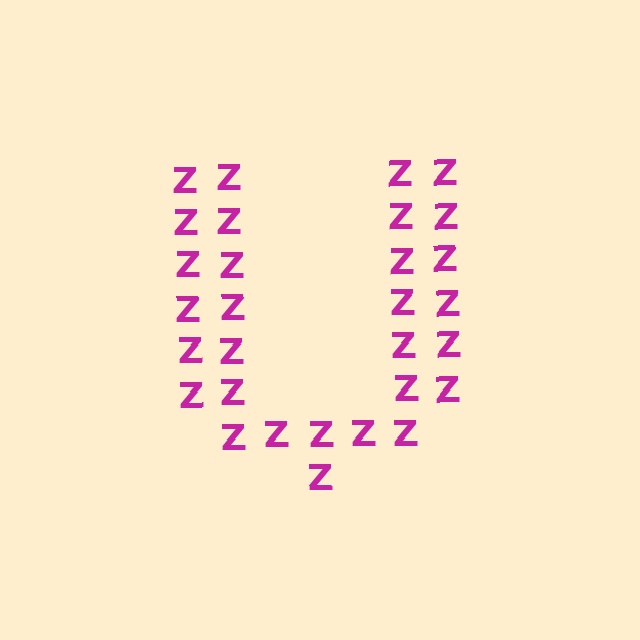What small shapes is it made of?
It is made of small letter Z's.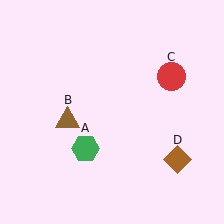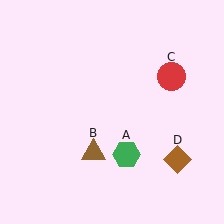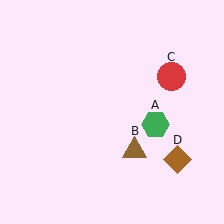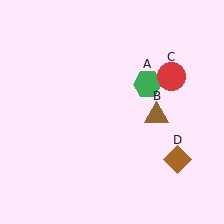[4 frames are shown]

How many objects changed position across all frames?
2 objects changed position: green hexagon (object A), brown triangle (object B).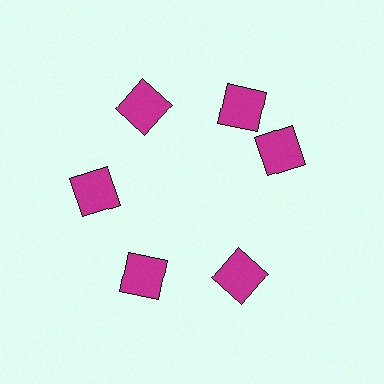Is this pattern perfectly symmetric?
No. The 6 magenta squares are arranged in a ring, but one element near the 3 o'clock position is rotated out of alignment along the ring, breaking the 6-fold rotational symmetry.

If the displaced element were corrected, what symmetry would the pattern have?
It would have 6-fold rotational symmetry — the pattern would map onto itself every 60 degrees.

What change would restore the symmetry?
The symmetry would be restored by rotating it back into even spacing with its neighbors so that all 6 squares sit at equal angles and equal distance from the center.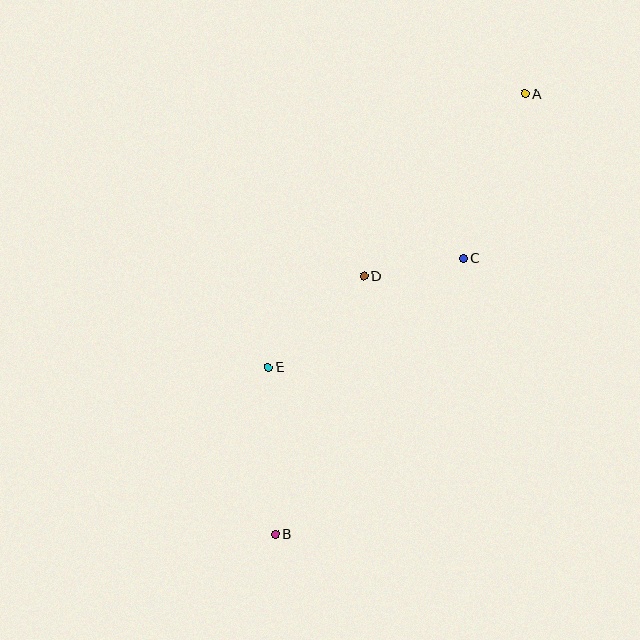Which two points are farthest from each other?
Points A and B are farthest from each other.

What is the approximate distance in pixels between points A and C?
The distance between A and C is approximately 176 pixels.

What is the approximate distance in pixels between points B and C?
The distance between B and C is approximately 334 pixels.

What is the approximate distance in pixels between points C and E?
The distance between C and E is approximately 223 pixels.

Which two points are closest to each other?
Points C and D are closest to each other.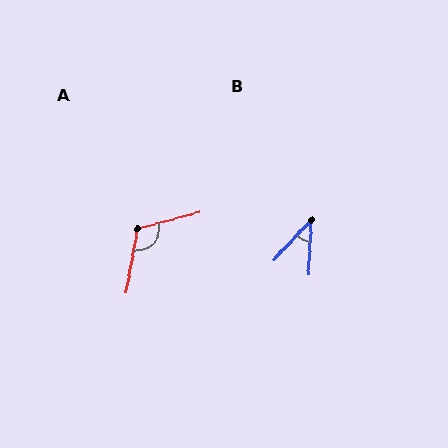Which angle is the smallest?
B, at approximately 40 degrees.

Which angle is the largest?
A, at approximately 115 degrees.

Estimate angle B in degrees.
Approximately 40 degrees.